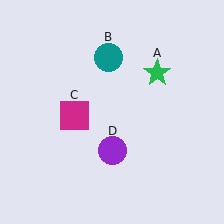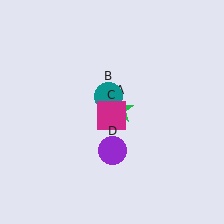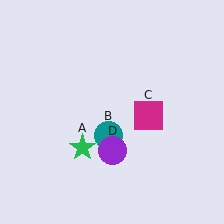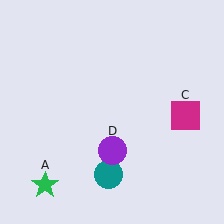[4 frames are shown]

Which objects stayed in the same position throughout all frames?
Purple circle (object D) remained stationary.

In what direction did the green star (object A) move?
The green star (object A) moved down and to the left.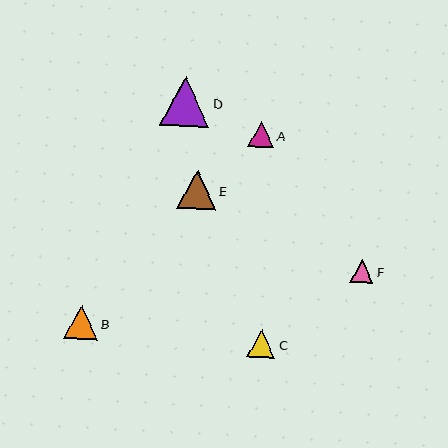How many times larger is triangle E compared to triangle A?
Triangle E is approximately 1.5 times the size of triangle A.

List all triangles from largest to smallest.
From largest to smallest: D, E, B, C, A, F.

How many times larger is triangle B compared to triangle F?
Triangle B is approximately 1.5 times the size of triangle F.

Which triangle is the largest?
Triangle D is the largest with a size of approximately 49 pixels.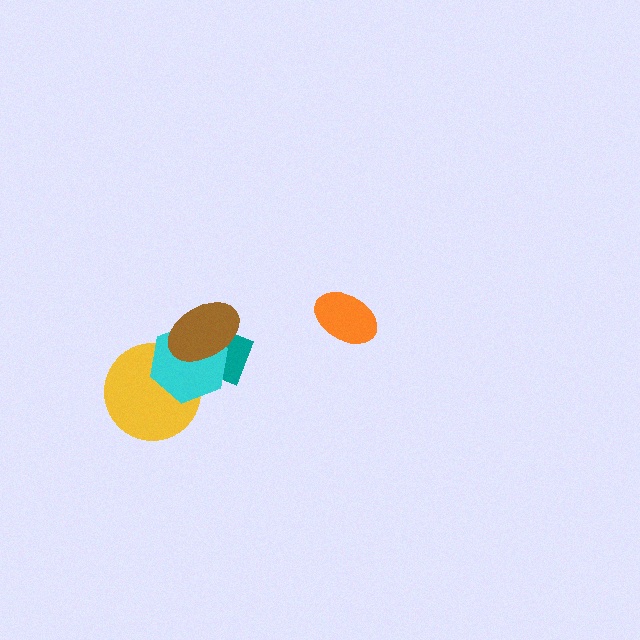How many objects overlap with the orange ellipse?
0 objects overlap with the orange ellipse.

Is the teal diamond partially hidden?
Yes, it is partially covered by another shape.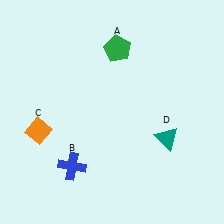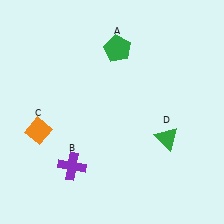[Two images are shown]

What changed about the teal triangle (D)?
In Image 1, D is teal. In Image 2, it changed to green.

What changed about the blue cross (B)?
In Image 1, B is blue. In Image 2, it changed to purple.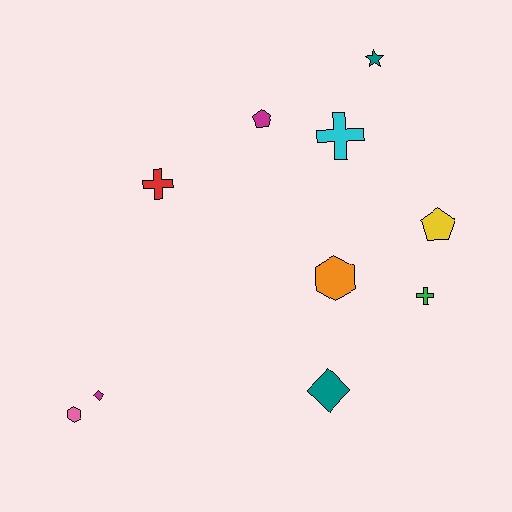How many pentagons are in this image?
There are 2 pentagons.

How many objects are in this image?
There are 10 objects.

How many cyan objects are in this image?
There is 1 cyan object.